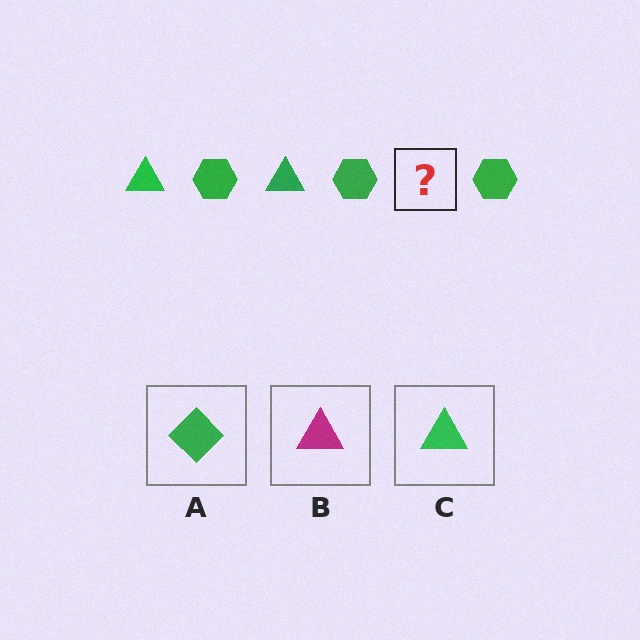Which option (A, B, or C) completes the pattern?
C.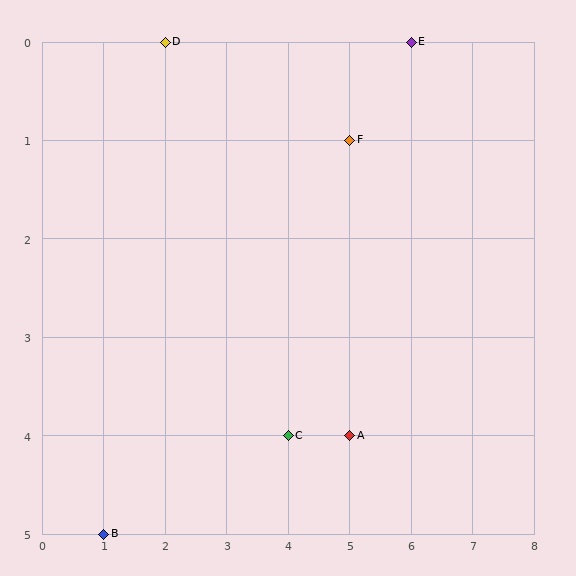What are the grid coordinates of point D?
Point D is at grid coordinates (2, 0).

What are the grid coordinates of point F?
Point F is at grid coordinates (5, 1).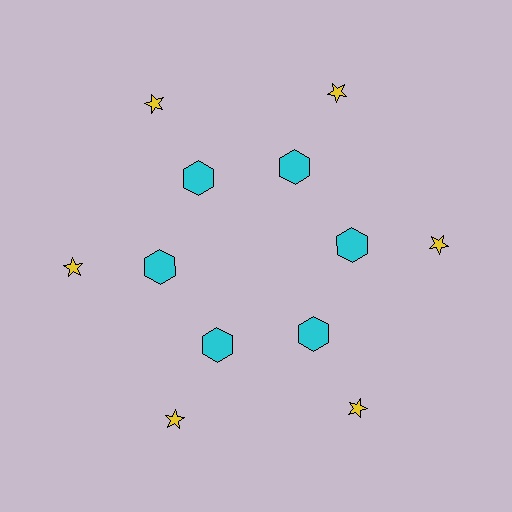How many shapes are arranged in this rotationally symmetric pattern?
There are 12 shapes, arranged in 6 groups of 2.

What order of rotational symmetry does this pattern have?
This pattern has 6-fold rotational symmetry.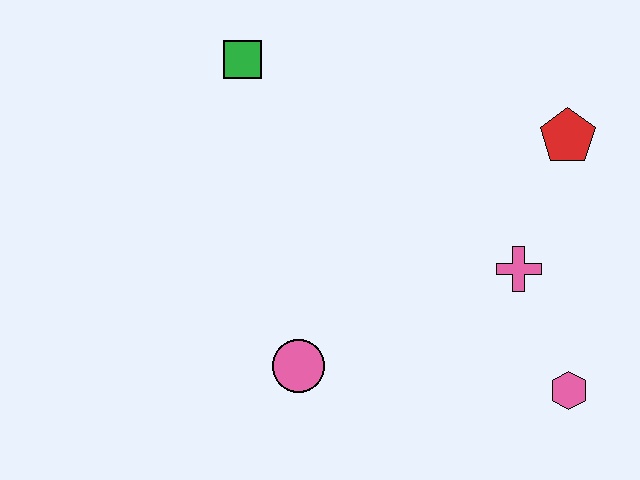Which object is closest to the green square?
The pink circle is closest to the green square.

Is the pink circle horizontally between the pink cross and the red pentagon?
No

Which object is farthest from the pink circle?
The red pentagon is farthest from the pink circle.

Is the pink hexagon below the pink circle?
Yes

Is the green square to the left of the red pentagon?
Yes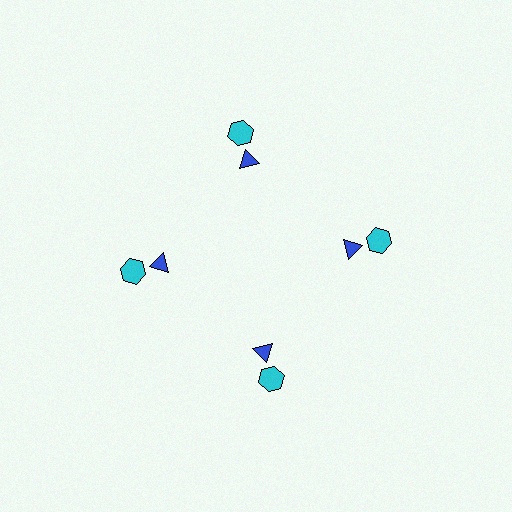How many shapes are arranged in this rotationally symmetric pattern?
There are 8 shapes, arranged in 4 groups of 2.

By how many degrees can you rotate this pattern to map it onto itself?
The pattern maps onto itself every 90 degrees of rotation.